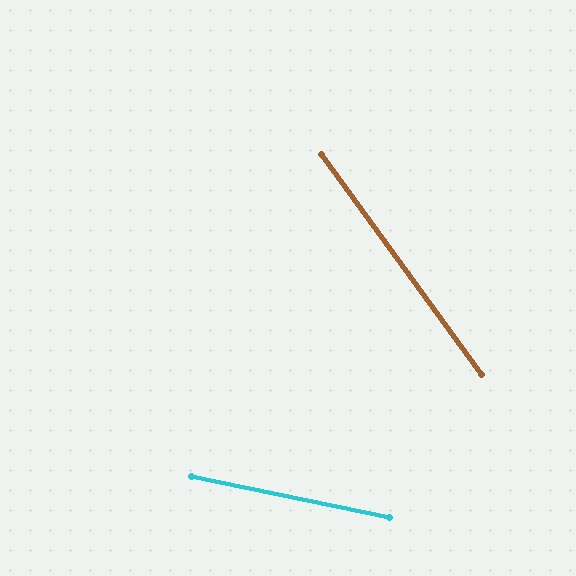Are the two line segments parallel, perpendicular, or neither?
Neither parallel nor perpendicular — they differ by about 42°.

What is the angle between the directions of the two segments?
Approximately 42 degrees.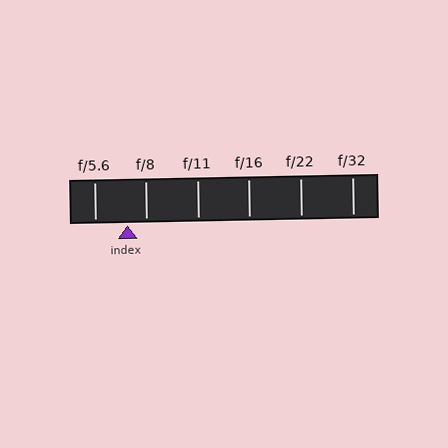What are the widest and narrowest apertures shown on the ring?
The widest aperture shown is f/5.6 and the narrowest is f/32.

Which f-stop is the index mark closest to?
The index mark is closest to f/8.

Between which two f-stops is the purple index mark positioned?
The index mark is between f/5.6 and f/8.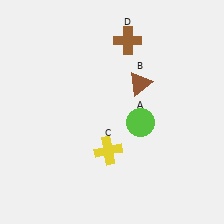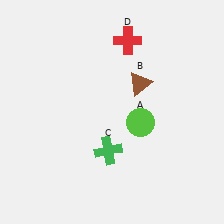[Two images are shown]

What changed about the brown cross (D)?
In Image 1, D is brown. In Image 2, it changed to red.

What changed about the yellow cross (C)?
In Image 1, C is yellow. In Image 2, it changed to green.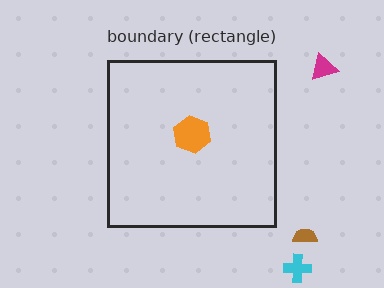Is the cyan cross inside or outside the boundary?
Outside.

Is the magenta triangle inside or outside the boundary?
Outside.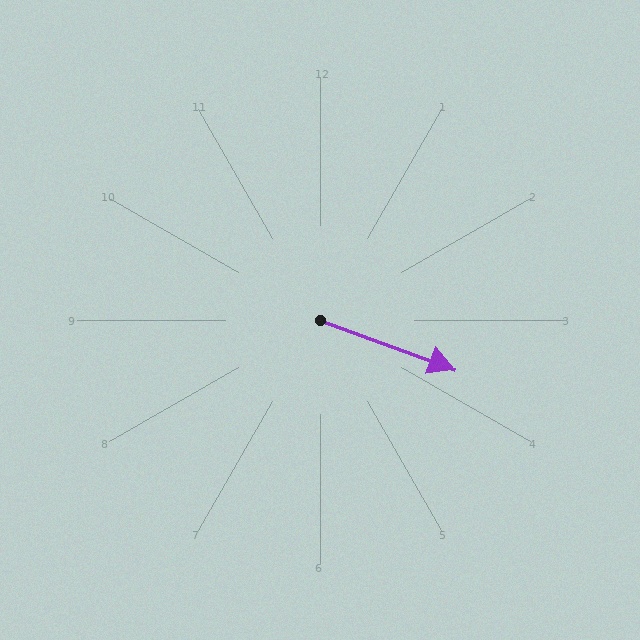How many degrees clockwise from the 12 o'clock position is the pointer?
Approximately 110 degrees.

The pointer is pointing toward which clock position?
Roughly 4 o'clock.